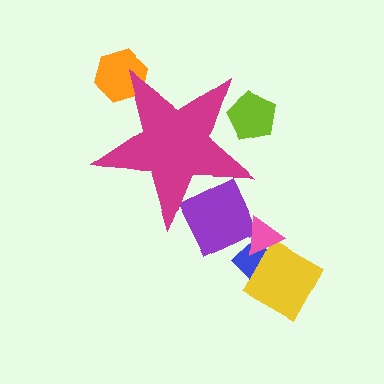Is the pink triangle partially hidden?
No, the pink triangle is fully visible.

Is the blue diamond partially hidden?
No, the blue diamond is fully visible.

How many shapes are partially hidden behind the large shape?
3 shapes are partially hidden.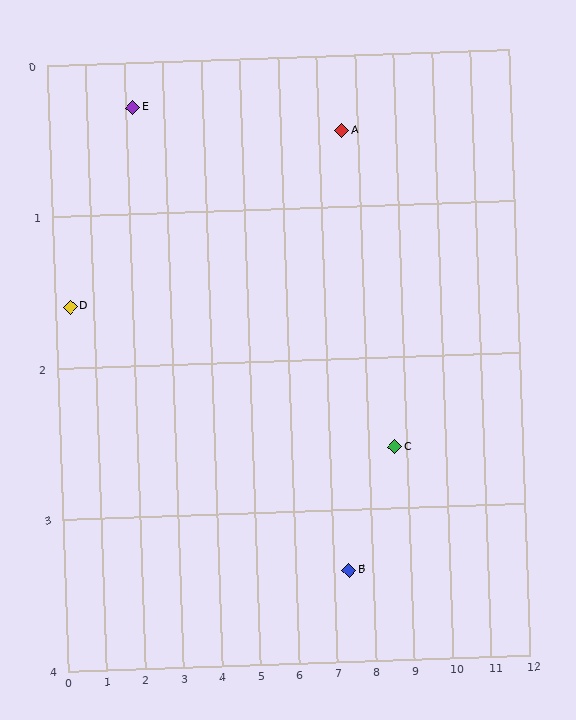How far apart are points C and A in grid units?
Points C and A are about 2.4 grid units apart.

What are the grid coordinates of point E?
Point E is at approximately (2.2, 0.3).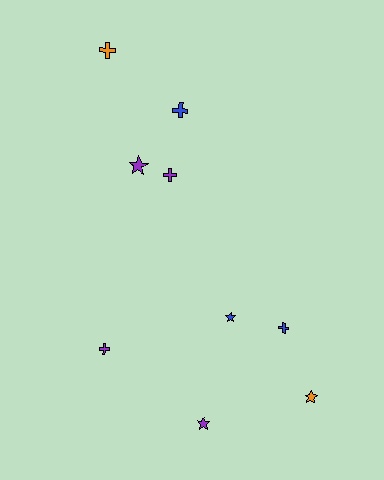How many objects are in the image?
There are 9 objects.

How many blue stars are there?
There is 1 blue star.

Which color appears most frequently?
Purple, with 4 objects.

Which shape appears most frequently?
Cross, with 5 objects.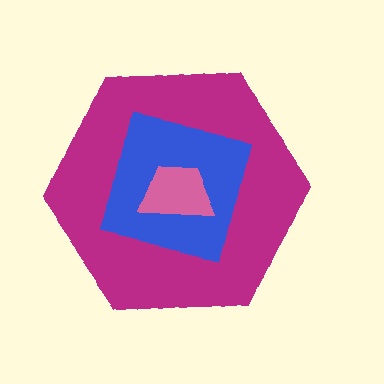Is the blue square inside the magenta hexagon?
Yes.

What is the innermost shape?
The pink trapezoid.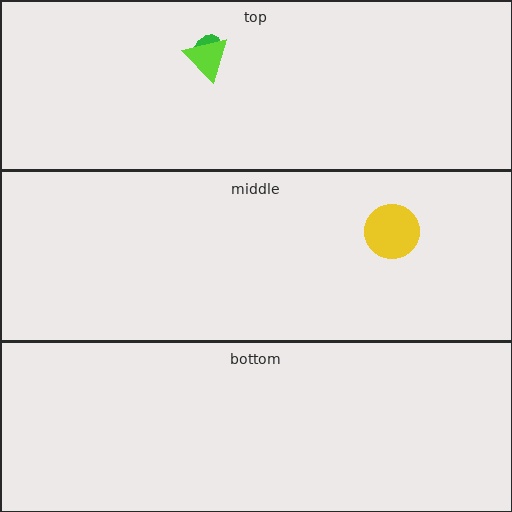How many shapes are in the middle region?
1.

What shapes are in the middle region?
The yellow circle.